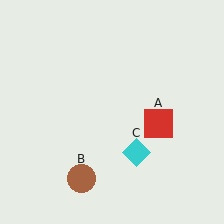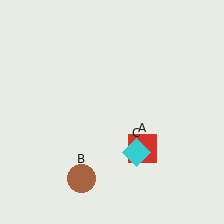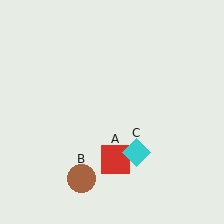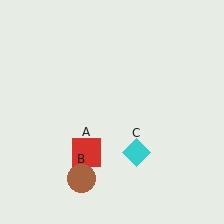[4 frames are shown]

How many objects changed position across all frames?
1 object changed position: red square (object A).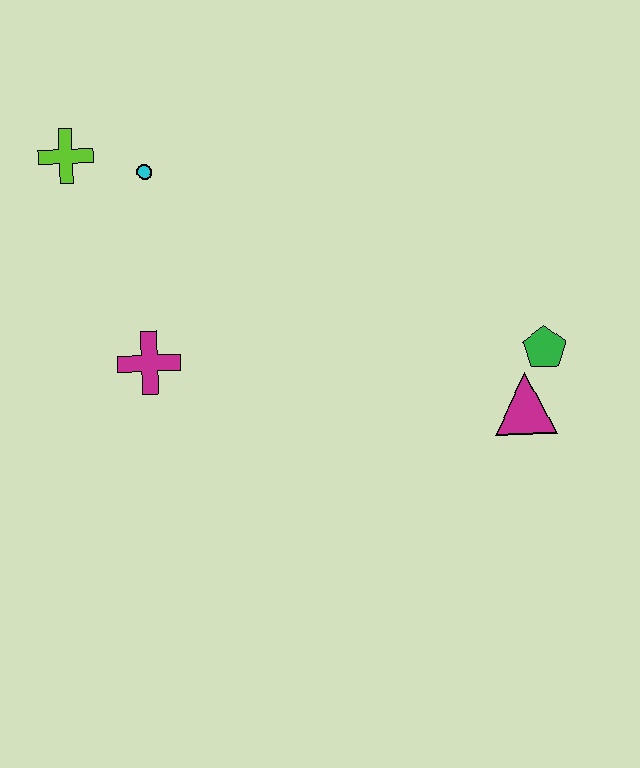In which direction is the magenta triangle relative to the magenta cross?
The magenta triangle is to the right of the magenta cross.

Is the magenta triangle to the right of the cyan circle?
Yes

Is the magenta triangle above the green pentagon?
No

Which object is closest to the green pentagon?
The magenta triangle is closest to the green pentagon.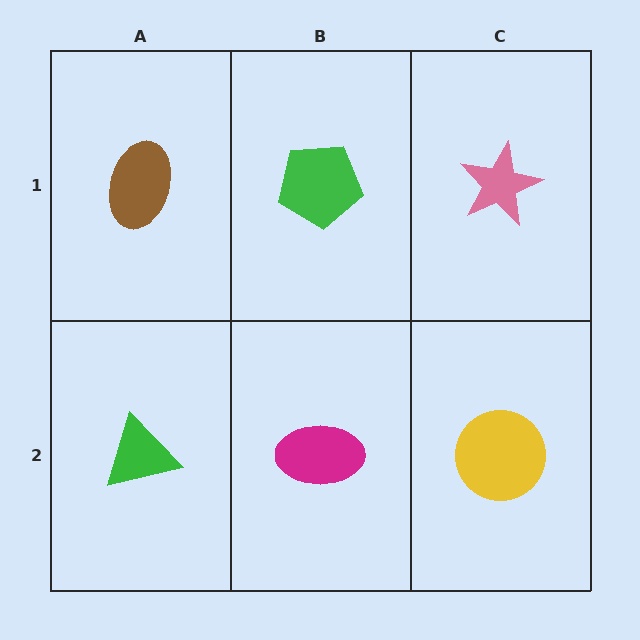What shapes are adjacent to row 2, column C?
A pink star (row 1, column C), a magenta ellipse (row 2, column B).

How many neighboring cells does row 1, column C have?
2.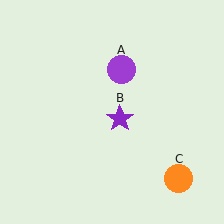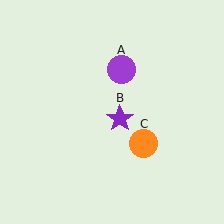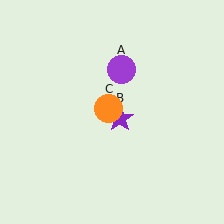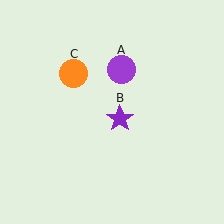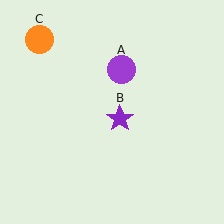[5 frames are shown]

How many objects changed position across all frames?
1 object changed position: orange circle (object C).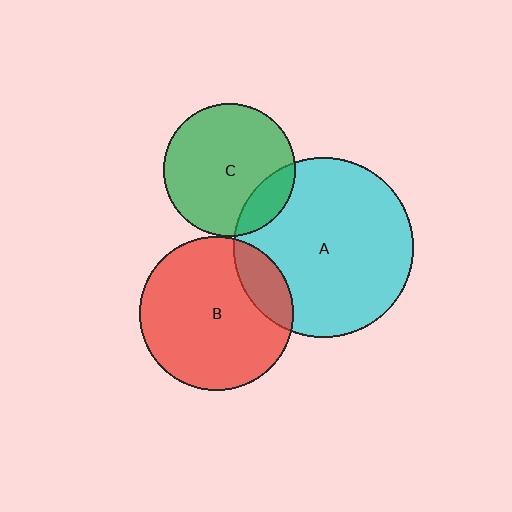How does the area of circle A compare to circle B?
Approximately 1.4 times.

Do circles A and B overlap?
Yes.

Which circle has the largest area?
Circle A (cyan).